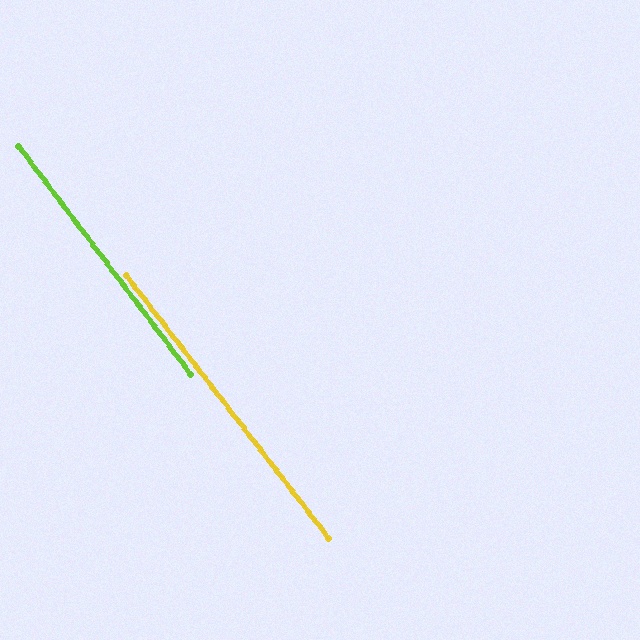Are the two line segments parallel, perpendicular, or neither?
Parallel — their directions differ by only 0.4°.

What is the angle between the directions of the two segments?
Approximately 0 degrees.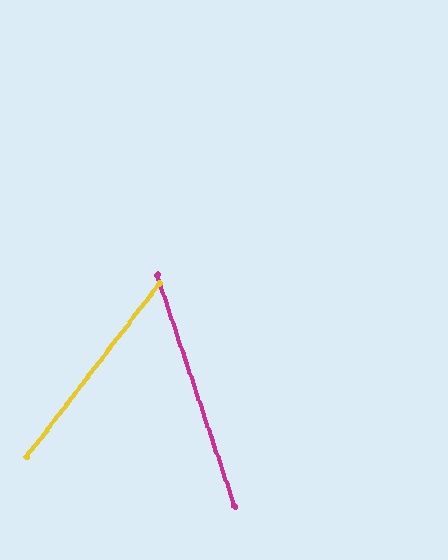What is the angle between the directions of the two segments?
Approximately 56 degrees.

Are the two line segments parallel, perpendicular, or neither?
Neither parallel nor perpendicular — they differ by about 56°.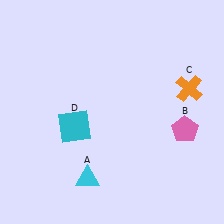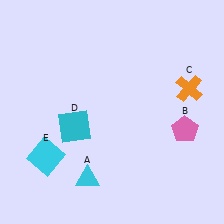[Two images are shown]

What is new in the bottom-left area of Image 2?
A cyan square (E) was added in the bottom-left area of Image 2.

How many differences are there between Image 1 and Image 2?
There is 1 difference between the two images.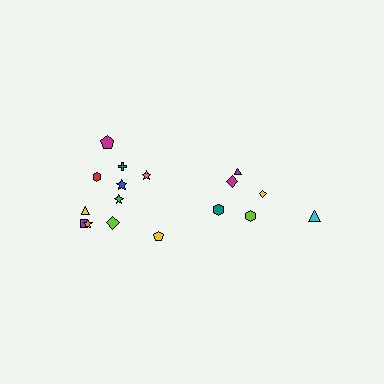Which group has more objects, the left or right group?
The left group.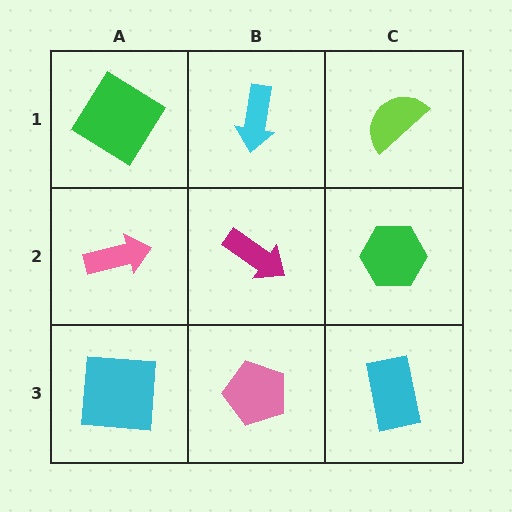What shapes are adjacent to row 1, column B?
A magenta arrow (row 2, column B), a green diamond (row 1, column A), a lime semicircle (row 1, column C).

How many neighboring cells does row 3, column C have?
2.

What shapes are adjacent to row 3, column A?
A pink arrow (row 2, column A), a pink pentagon (row 3, column B).